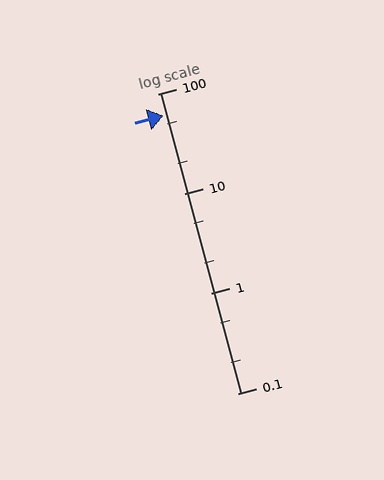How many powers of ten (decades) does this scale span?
The scale spans 3 decades, from 0.1 to 100.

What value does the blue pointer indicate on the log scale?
The pointer indicates approximately 60.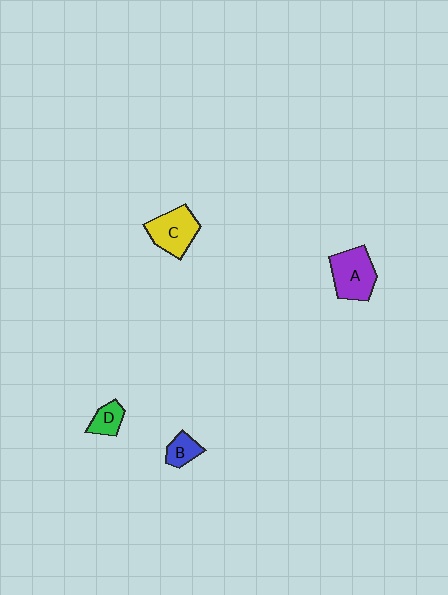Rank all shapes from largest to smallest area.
From largest to smallest: A (purple), C (yellow), D (green), B (blue).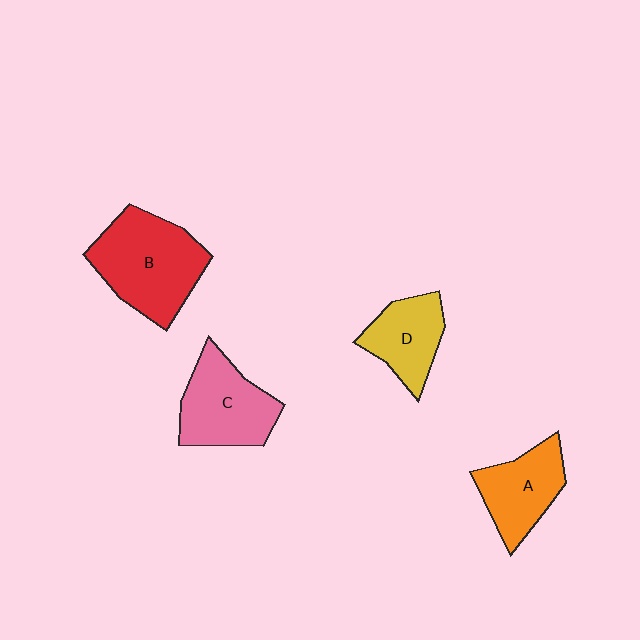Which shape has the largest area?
Shape B (red).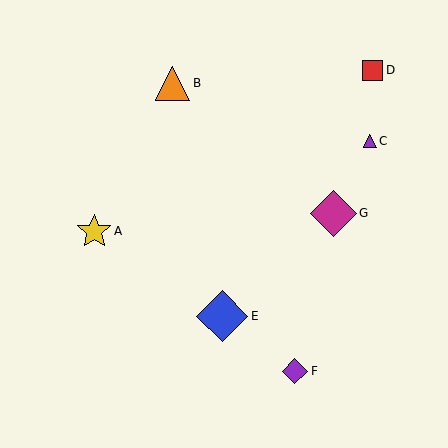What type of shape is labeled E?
Shape E is a blue diamond.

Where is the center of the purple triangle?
The center of the purple triangle is at (370, 141).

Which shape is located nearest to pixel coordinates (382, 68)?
The red square (labeled D) at (373, 70) is nearest to that location.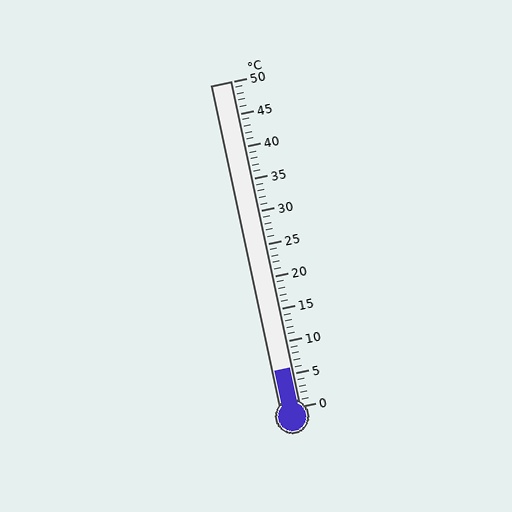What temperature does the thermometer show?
The thermometer shows approximately 6°C.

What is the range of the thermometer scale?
The thermometer scale ranges from 0°C to 50°C.